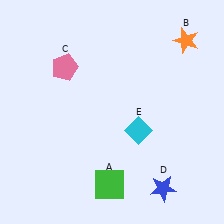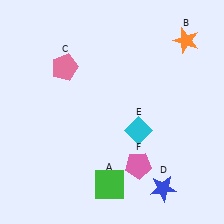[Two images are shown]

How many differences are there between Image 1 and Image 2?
There is 1 difference between the two images.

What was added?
A pink pentagon (F) was added in Image 2.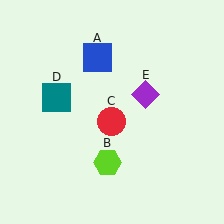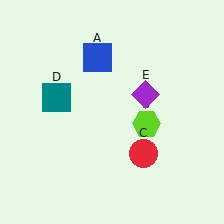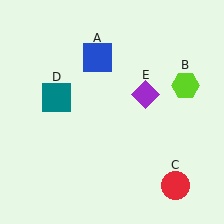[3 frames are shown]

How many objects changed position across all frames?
2 objects changed position: lime hexagon (object B), red circle (object C).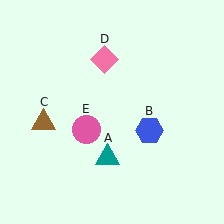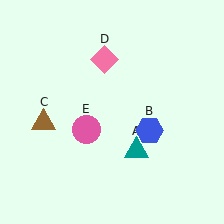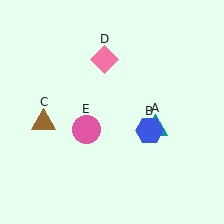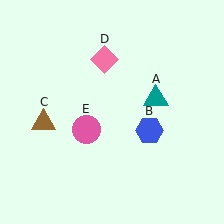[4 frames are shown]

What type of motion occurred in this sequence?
The teal triangle (object A) rotated counterclockwise around the center of the scene.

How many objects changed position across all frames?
1 object changed position: teal triangle (object A).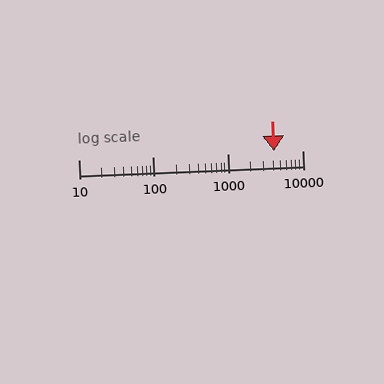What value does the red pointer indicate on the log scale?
The pointer indicates approximately 4200.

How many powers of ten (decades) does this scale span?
The scale spans 3 decades, from 10 to 10000.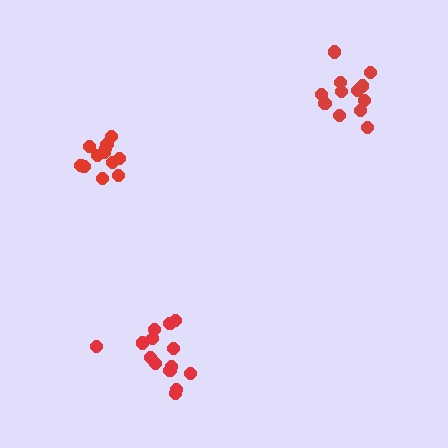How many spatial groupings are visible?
There are 3 spatial groupings.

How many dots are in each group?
Group 1: 12 dots, Group 2: 12 dots, Group 3: 14 dots (38 total).